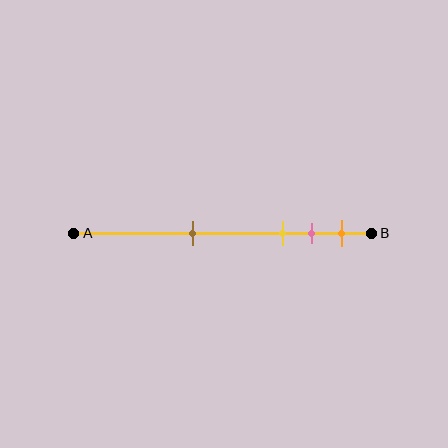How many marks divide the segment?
There are 4 marks dividing the segment.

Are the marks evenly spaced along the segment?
No, the marks are not evenly spaced.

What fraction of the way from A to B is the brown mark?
The brown mark is approximately 40% (0.4) of the way from A to B.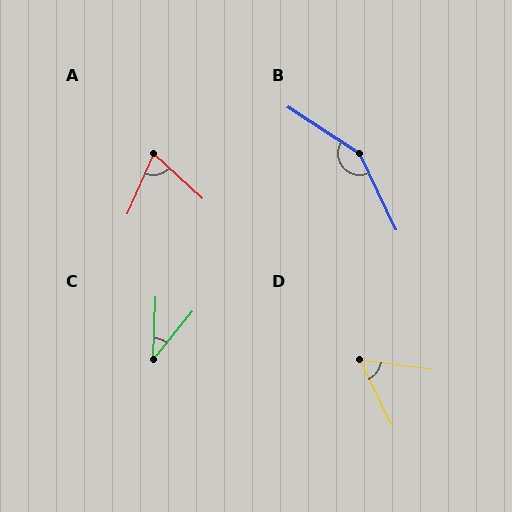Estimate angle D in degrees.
Approximately 57 degrees.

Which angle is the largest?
B, at approximately 149 degrees.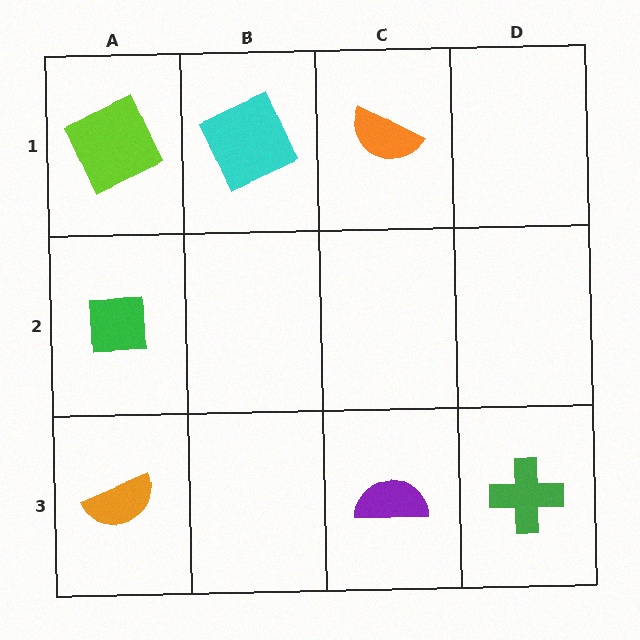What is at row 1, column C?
An orange semicircle.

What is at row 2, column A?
A green square.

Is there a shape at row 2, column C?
No, that cell is empty.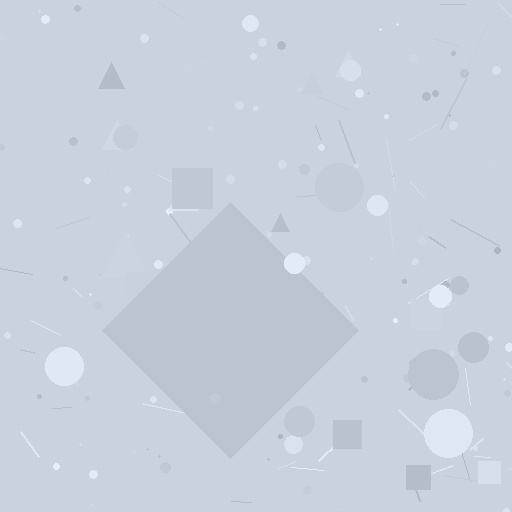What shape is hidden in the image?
A diamond is hidden in the image.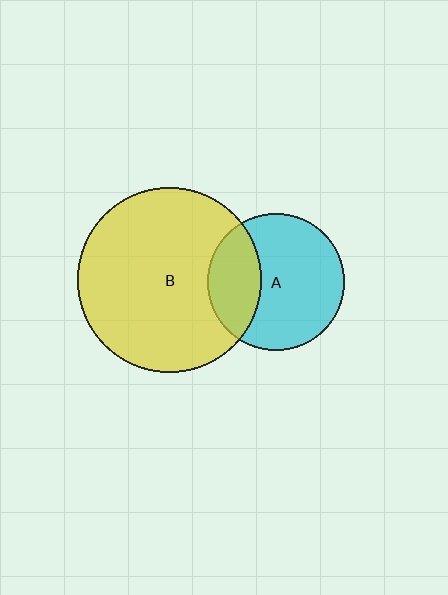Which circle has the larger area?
Circle B (yellow).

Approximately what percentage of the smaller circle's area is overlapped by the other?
Approximately 30%.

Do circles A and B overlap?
Yes.